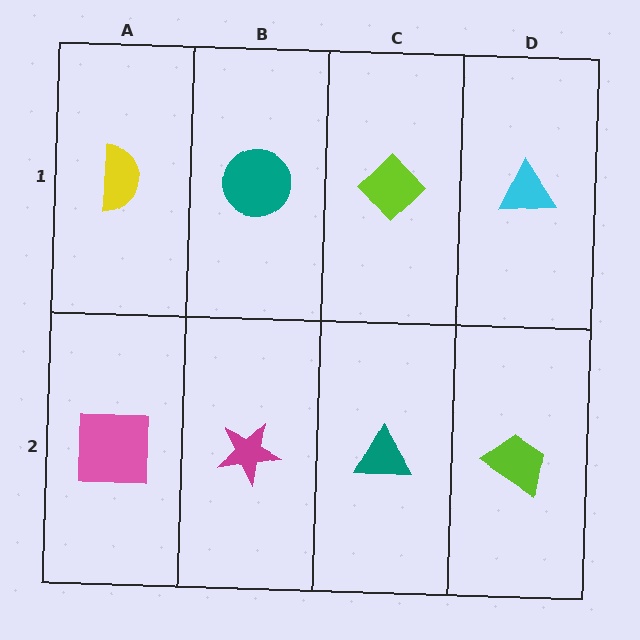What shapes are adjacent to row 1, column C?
A teal triangle (row 2, column C), a teal circle (row 1, column B), a cyan triangle (row 1, column D).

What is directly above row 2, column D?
A cyan triangle.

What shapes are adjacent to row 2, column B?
A teal circle (row 1, column B), a pink square (row 2, column A), a teal triangle (row 2, column C).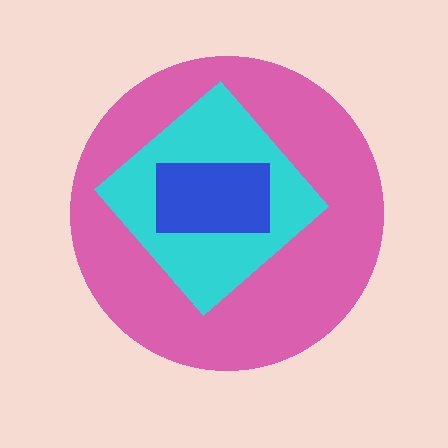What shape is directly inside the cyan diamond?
The blue rectangle.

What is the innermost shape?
The blue rectangle.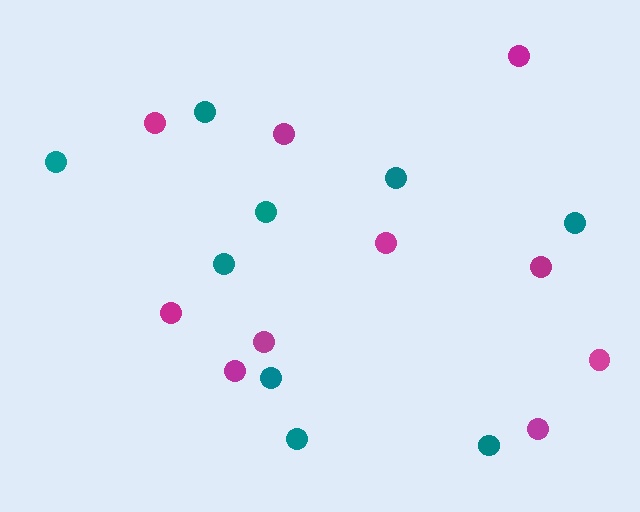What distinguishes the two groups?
There are 2 groups: one group of magenta circles (10) and one group of teal circles (9).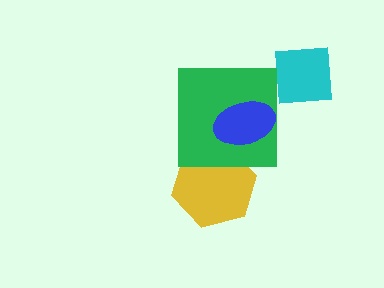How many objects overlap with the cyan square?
0 objects overlap with the cyan square.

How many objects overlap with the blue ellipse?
1 object overlaps with the blue ellipse.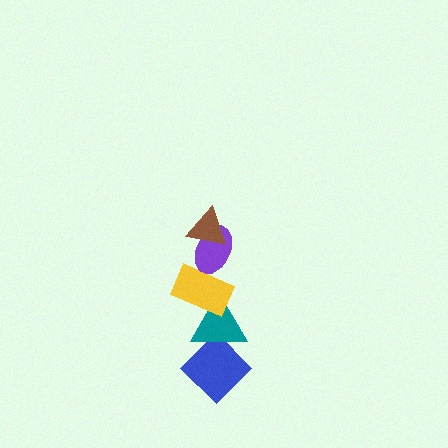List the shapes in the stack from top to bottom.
From top to bottom: the brown triangle, the purple ellipse, the yellow rectangle, the teal triangle, the blue diamond.